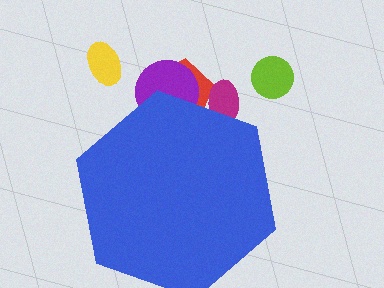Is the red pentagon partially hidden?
Yes, the red pentagon is partially hidden behind the blue hexagon.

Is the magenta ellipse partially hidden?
Yes, the magenta ellipse is partially hidden behind the blue hexagon.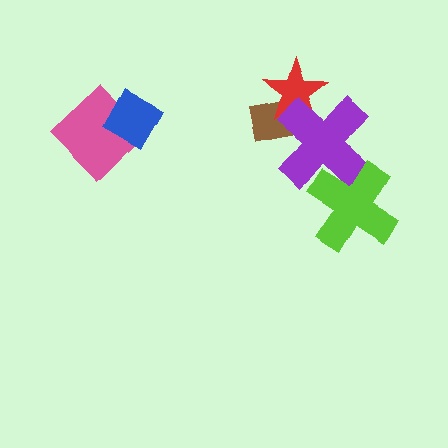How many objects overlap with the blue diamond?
1 object overlaps with the blue diamond.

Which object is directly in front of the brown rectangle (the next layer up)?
The red star is directly in front of the brown rectangle.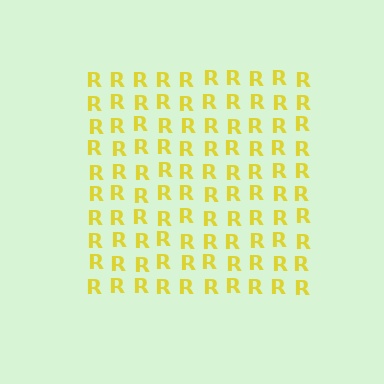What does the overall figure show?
The overall figure shows a square.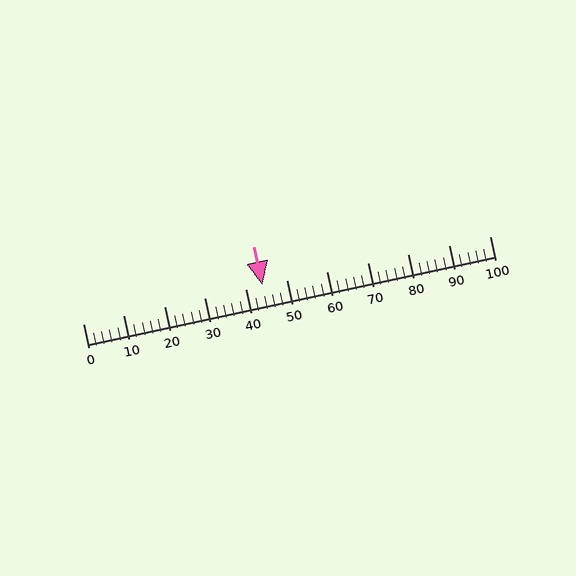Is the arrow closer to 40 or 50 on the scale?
The arrow is closer to 40.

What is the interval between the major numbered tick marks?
The major tick marks are spaced 10 units apart.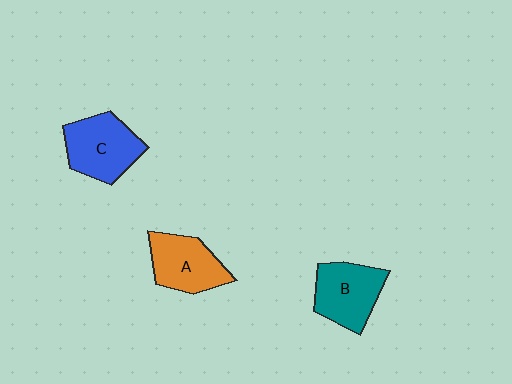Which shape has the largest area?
Shape C (blue).